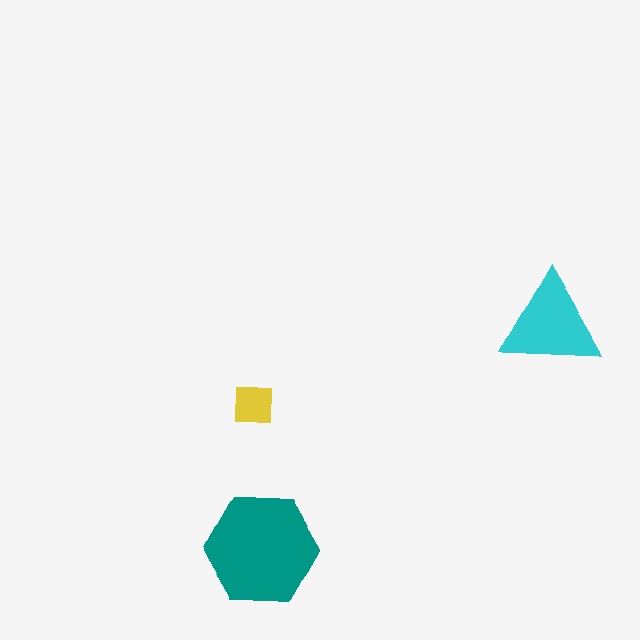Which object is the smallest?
The yellow square.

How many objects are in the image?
There are 3 objects in the image.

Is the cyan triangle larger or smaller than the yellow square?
Larger.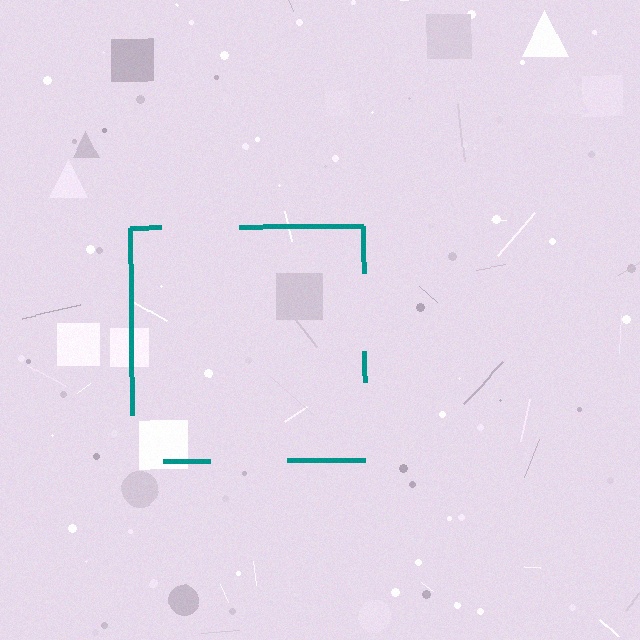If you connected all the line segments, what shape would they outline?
They would outline a square.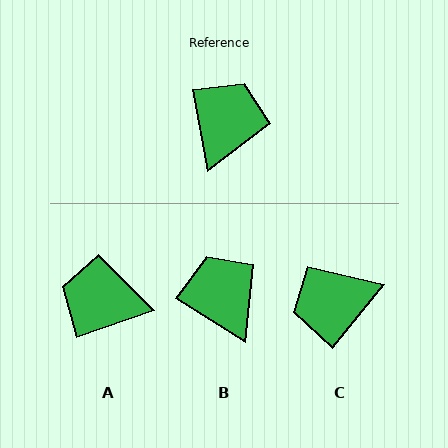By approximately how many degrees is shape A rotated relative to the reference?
Approximately 98 degrees counter-clockwise.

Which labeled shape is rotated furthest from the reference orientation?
C, about 130 degrees away.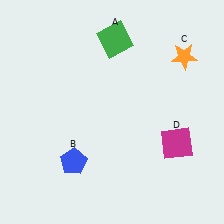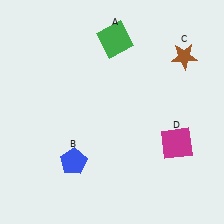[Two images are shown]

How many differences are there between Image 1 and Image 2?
There is 1 difference between the two images.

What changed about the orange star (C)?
In Image 1, C is orange. In Image 2, it changed to brown.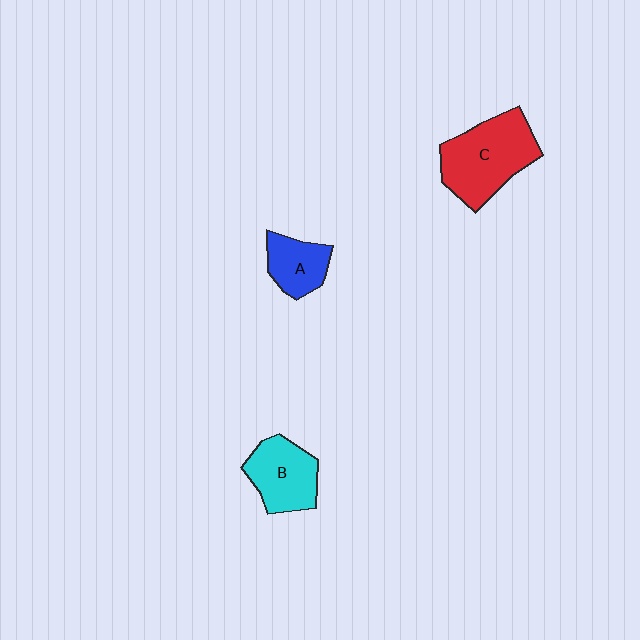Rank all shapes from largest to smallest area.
From largest to smallest: C (red), B (cyan), A (blue).